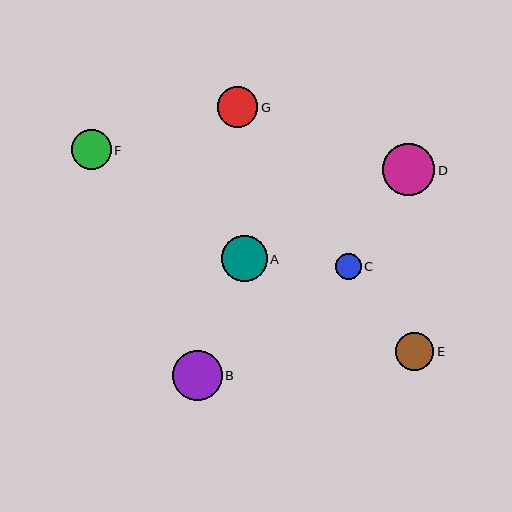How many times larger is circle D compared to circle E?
Circle D is approximately 1.4 times the size of circle E.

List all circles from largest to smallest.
From largest to smallest: D, B, A, G, F, E, C.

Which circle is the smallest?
Circle C is the smallest with a size of approximately 26 pixels.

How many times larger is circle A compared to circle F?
Circle A is approximately 1.2 times the size of circle F.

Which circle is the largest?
Circle D is the largest with a size of approximately 52 pixels.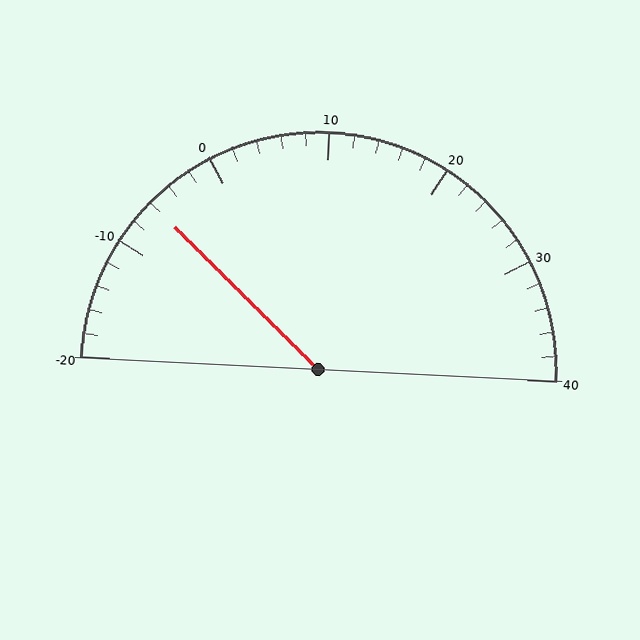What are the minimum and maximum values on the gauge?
The gauge ranges from -20 to 40.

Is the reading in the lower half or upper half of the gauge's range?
The reading is in the lower half of the range (-20 to 40).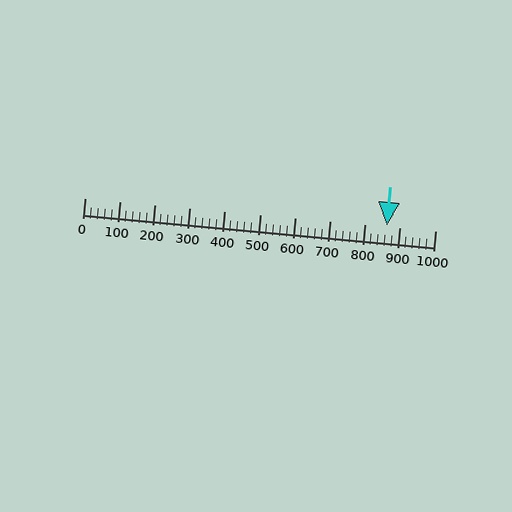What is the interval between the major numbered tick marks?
The major tick marks are spaced 100 units apart.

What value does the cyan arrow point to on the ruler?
The cyan arrow points to approximately 861.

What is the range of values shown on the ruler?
The ruler shows values from 0 to 1000.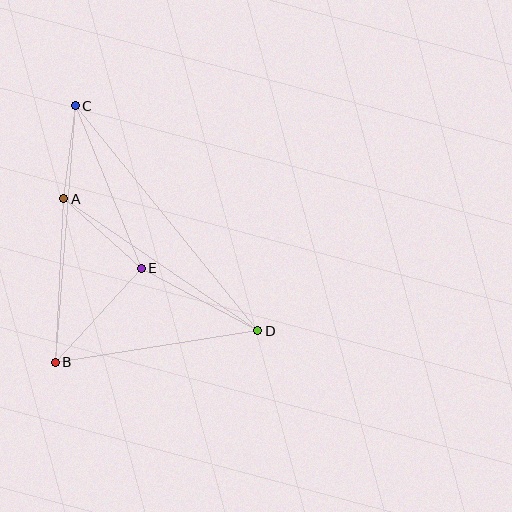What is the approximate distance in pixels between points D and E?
The distance between D and E is approximately 132 pixels.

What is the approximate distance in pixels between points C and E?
The distance between C and E is approximately 175 pixels.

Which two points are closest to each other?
Points A and C are closest to each other.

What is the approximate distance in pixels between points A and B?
The distance between A and B is approximately 164 pixels.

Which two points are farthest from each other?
Points C and D are farthest from each other.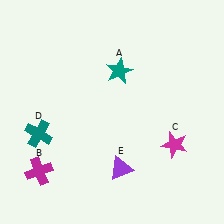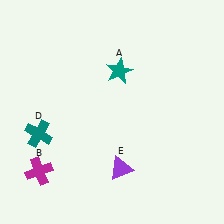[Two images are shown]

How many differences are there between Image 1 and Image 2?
There is 1 difference between the two images.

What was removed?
The magenta star (C) was removed in Image 2.